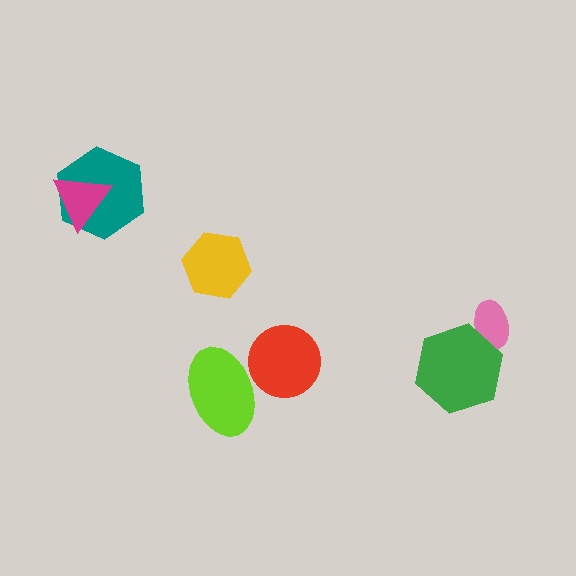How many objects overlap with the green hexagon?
1 object overlaps with the green hexagon.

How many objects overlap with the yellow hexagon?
0 objects overlap with the yellow hexagon.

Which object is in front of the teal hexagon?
The magenta triangle is in front of the teal hexagon.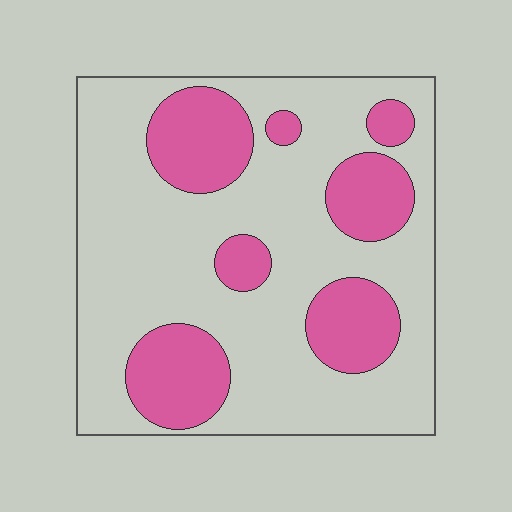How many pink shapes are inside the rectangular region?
7.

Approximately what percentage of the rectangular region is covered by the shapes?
Approximately 30%.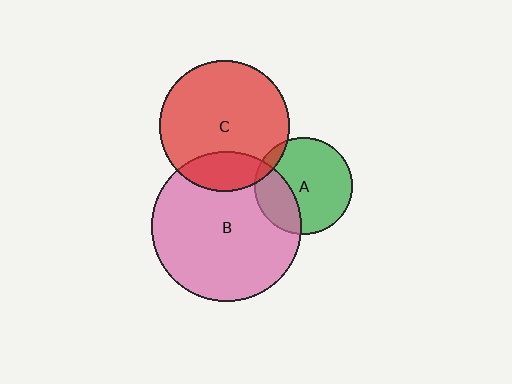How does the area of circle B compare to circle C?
Approximately 1.3 times.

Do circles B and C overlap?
Yes.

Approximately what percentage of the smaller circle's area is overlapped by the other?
Approximately 20%.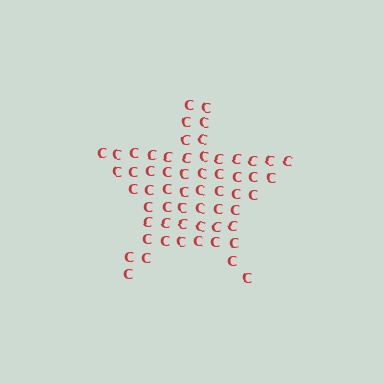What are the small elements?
The small elements are letter C's.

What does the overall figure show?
The overall figure shows a star.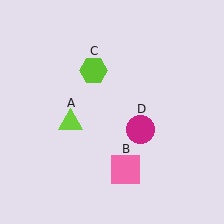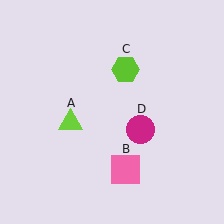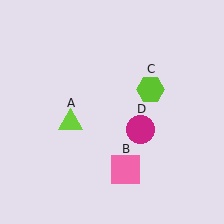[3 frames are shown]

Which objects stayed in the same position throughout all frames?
Lime triangle (object A) and pink square (object B) and magenta circle (object D) remained stationary.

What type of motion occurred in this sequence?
The lime hexagon (object C) rotated clockwise around the center of the scene.